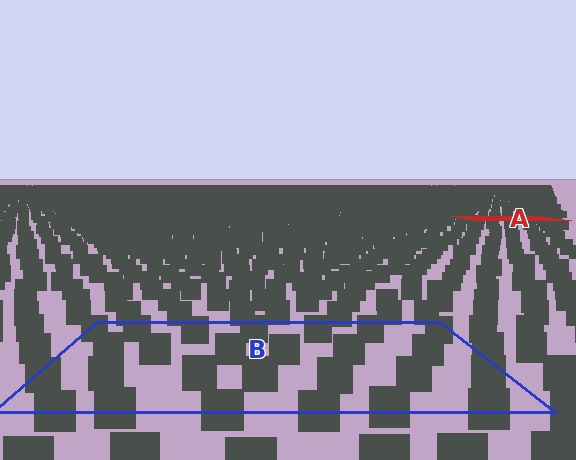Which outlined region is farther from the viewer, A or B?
Region A is farther from the viewer — the texture elements inside it appear smaller and more densely packed.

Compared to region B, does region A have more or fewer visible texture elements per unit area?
Region A has more texture elements per unit area — they are packed more densely because it is farther away.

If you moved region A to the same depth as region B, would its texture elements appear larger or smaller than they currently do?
They would appear larger. At a closer depth, the same texture elements are projected at a bigger on-screen size.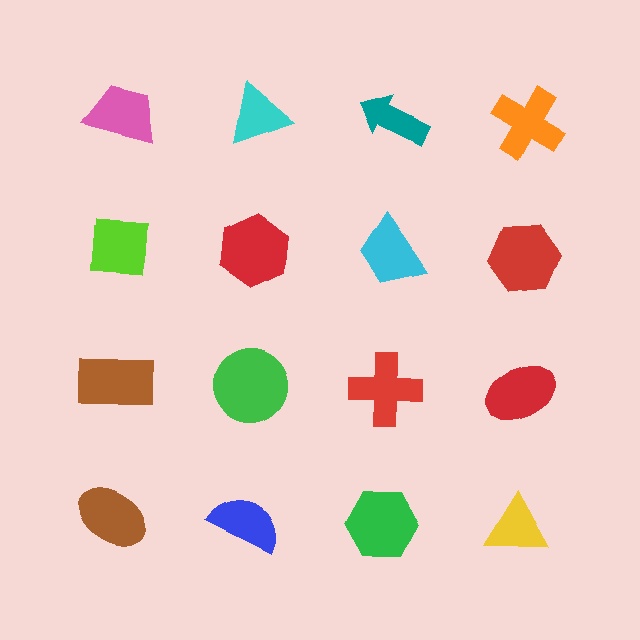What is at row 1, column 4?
An orange cross.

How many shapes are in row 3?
4 shapes.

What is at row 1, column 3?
A teal arrow.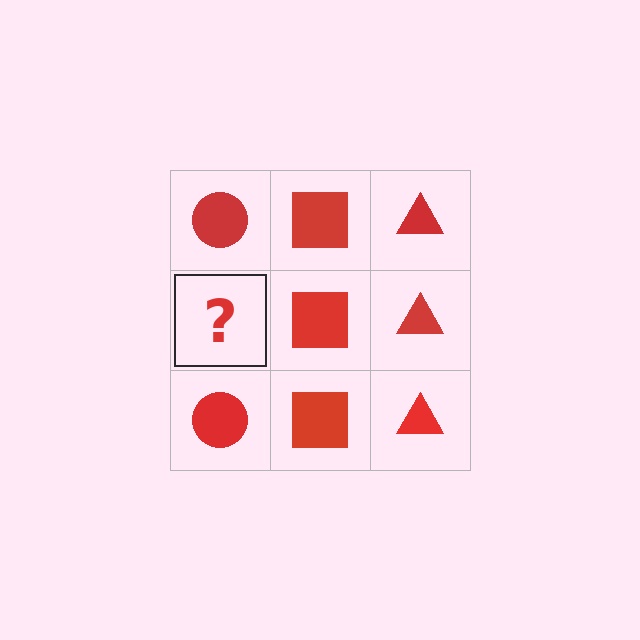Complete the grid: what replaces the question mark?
The question mark should be replaced with a red circle.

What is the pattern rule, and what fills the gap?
The rule is that each column has a consistent shape. The gap should be filled with a red circle.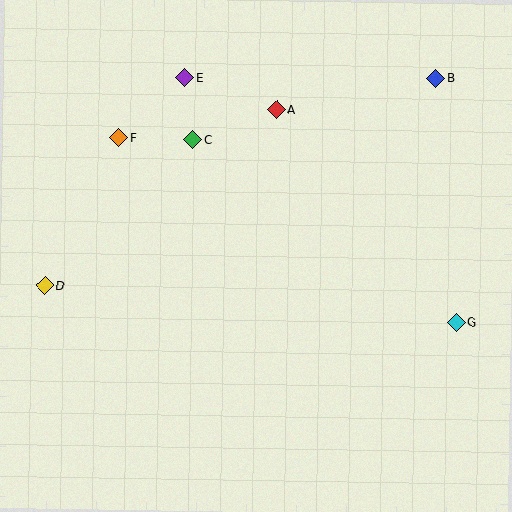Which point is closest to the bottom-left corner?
Point D is closest to the bottom-left corner.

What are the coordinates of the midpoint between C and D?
The midpoint between C and D is at (119, 213).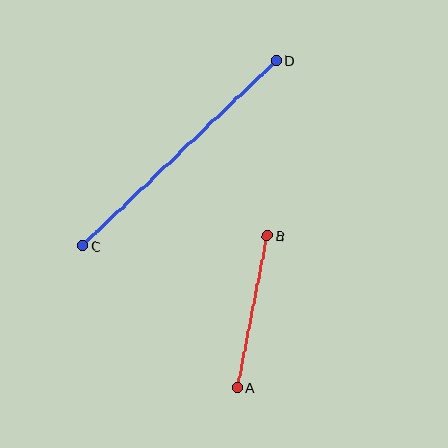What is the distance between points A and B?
The distance is approximately 155 pixels.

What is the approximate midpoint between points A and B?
The midpoint is at approximately (252, 312) pixels.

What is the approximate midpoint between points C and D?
The midpoint is at approximately (179, 153) pixels.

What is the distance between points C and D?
The distance is approximately 268 pixels.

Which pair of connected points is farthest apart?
Points C and D are farthest apart.